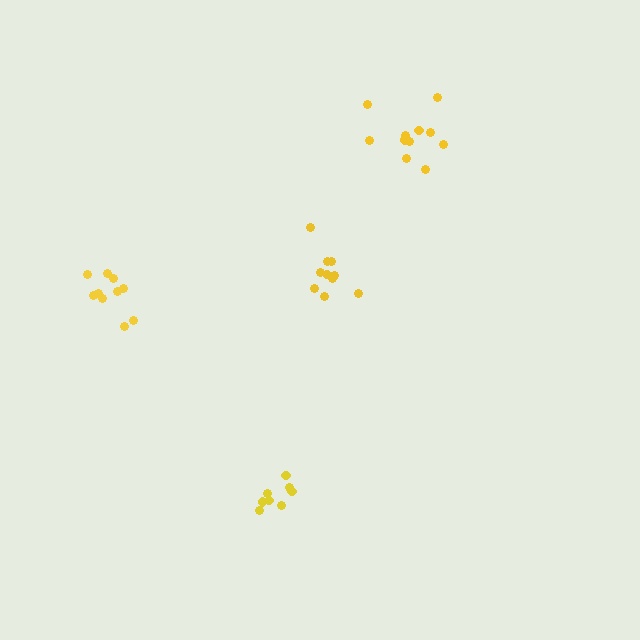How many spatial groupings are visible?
There are 4 spatial groupings.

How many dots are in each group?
Group 1: 10 dots, Group 2: 10 dots, Group 3: 11 dots, Group 4: 8 dots (39 total).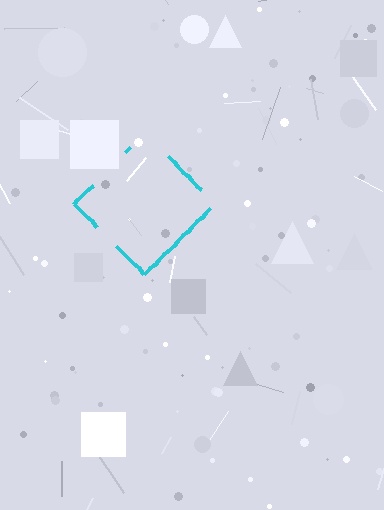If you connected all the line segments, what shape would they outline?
They would outline a diamond.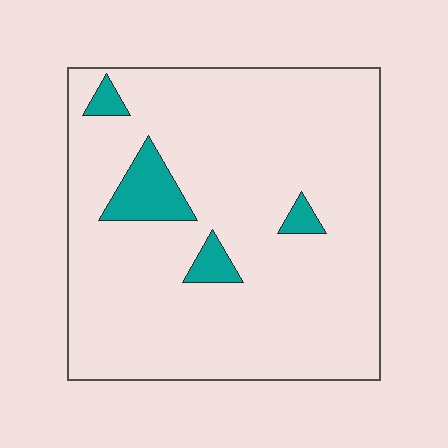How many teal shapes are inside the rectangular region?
4.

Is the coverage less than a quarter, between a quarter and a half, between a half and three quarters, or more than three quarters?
Less than a quarter.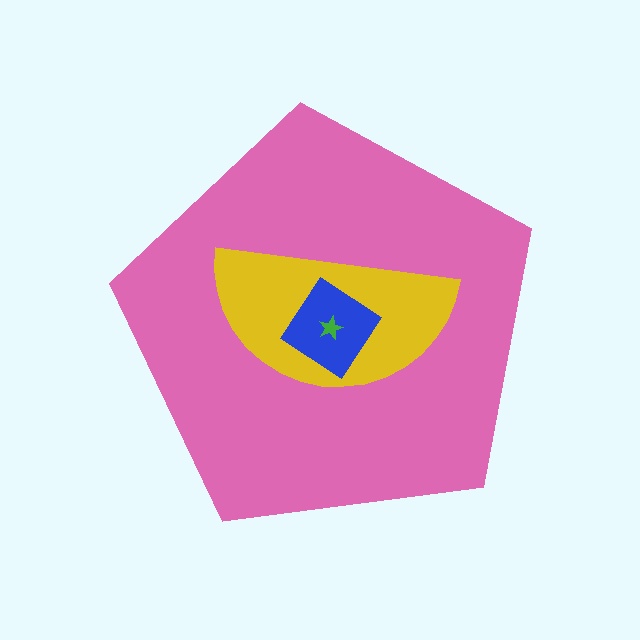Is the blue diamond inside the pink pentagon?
Yes.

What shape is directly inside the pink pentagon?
The yellow semicircle.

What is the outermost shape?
The pink pentagon.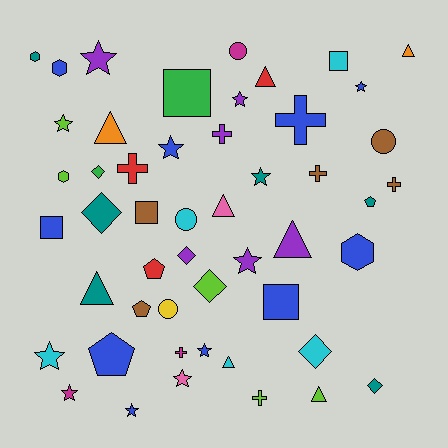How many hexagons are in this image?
There are 4 hexagons.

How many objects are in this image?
There are 50 objects.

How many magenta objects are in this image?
There are 3 magenta objects.